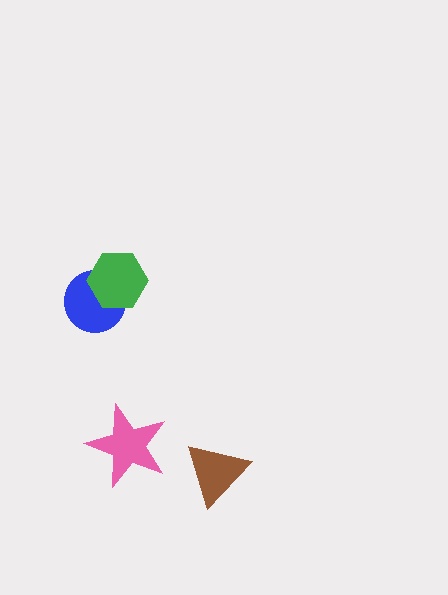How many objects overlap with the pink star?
0 objects overlap with the pink star.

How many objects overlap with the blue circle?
1 object overlaps with the blue circle.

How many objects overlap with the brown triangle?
0 objects overlap with the brown triangle.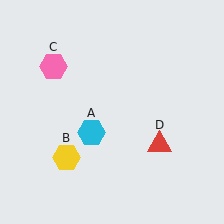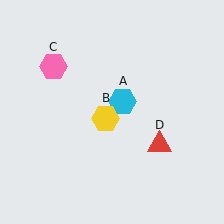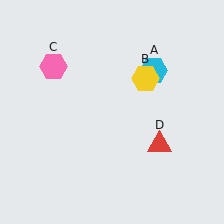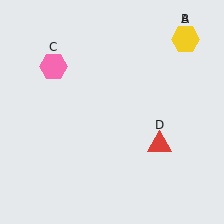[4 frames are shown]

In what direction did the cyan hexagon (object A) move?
The cyan hexagon (object A) moved up and to the right.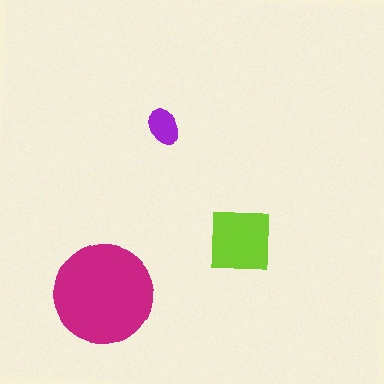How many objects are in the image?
There are 3 objects in the image.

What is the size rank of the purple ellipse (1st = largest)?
3rd.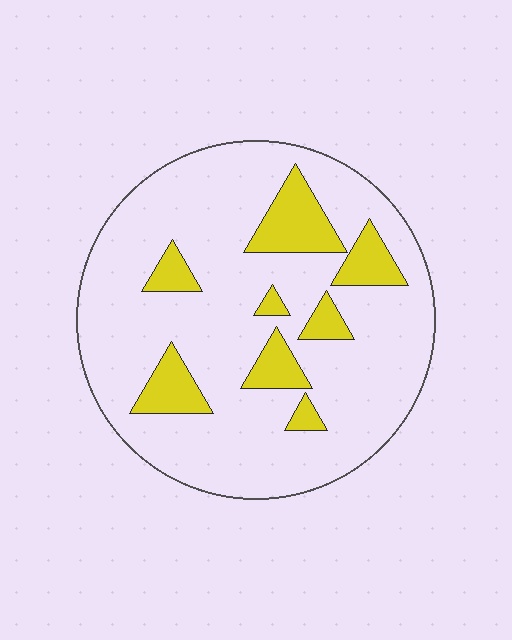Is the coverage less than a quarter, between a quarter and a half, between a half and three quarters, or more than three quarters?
Less than a quarter.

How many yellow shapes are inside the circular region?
8.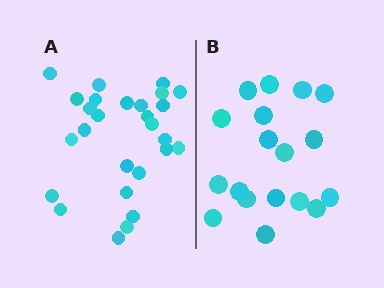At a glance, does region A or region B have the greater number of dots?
Region A (the left region) has more dots.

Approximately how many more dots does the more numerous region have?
Region A has roughly 8 or so more dots than region B.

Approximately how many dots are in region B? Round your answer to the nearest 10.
About 20 dots. (The exact count is 18, which rounds to 20.)